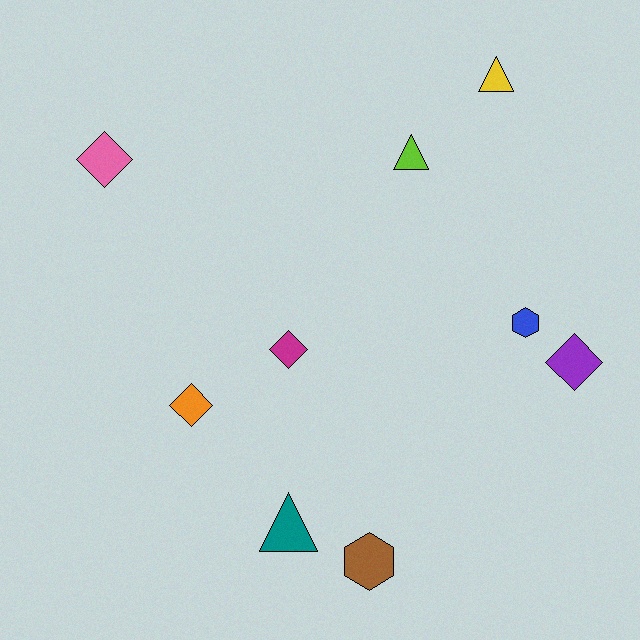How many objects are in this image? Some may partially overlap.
There are 9 objects.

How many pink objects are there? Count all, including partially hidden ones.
There is 1 pink object.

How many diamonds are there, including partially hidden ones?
There are 4 diamonds.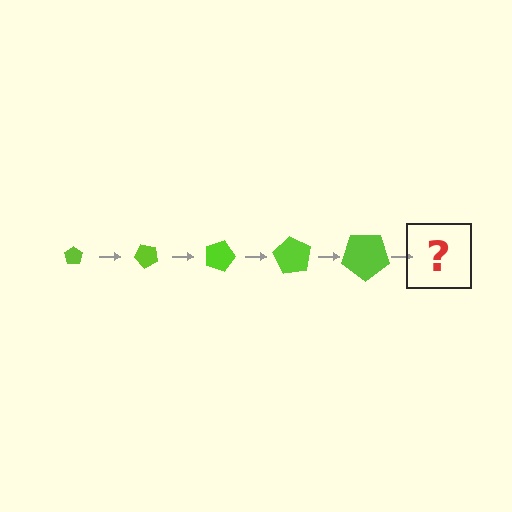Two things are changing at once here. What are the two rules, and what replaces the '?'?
The two rules are that the pentagon grows larger each step and it rotates 45 degrees each step. The '?' should be a pentagon, larger than the previous one and rotated 225 degrees from the start.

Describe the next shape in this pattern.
It should be a pentagon, larger than the previous one and rotated 225 degrees from the start.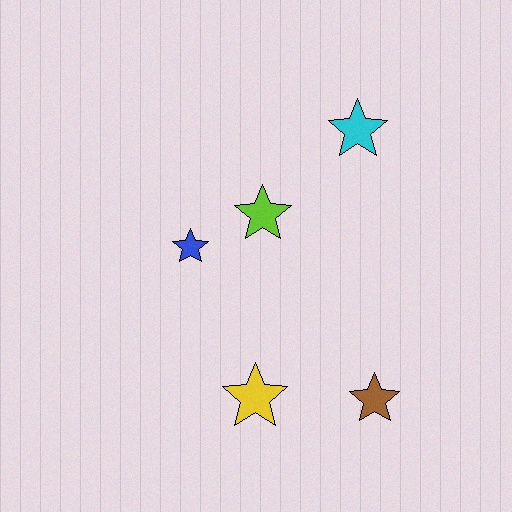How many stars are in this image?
There are 5 stars.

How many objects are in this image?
There are 5 objects.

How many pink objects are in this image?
There are no pink objects.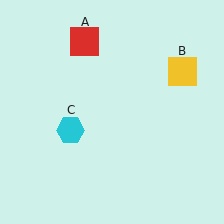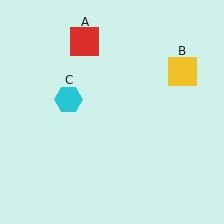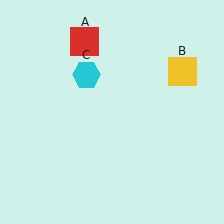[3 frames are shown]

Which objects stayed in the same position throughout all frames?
Red square (object A) and yellow square (object B) remained stationary.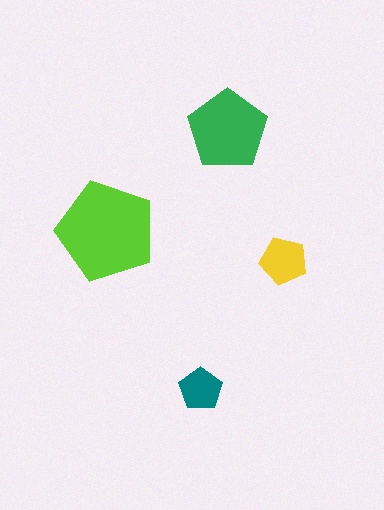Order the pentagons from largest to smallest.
the lime one, the green one, the yellow one, the teal one.